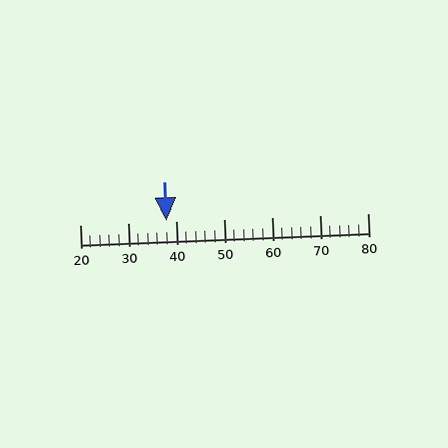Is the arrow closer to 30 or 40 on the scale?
The arrow is closer to 40.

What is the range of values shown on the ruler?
The ruler shows values from 20 to 80.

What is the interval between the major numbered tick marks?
The major tick marks are spaced 10 units apart.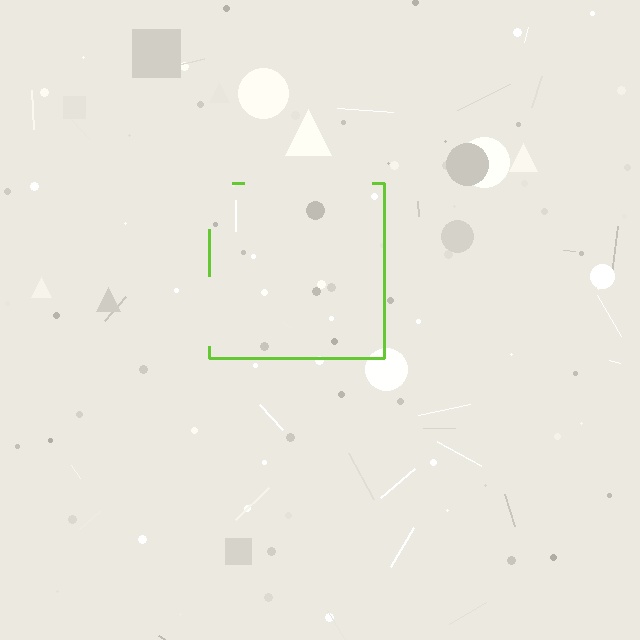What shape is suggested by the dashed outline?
The dashed outline suggests a square.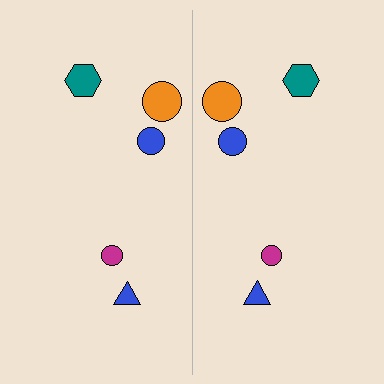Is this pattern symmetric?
Yes, this pattern has bilateral (reflection) symmetry.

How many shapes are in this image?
There are 10 shapes in this image.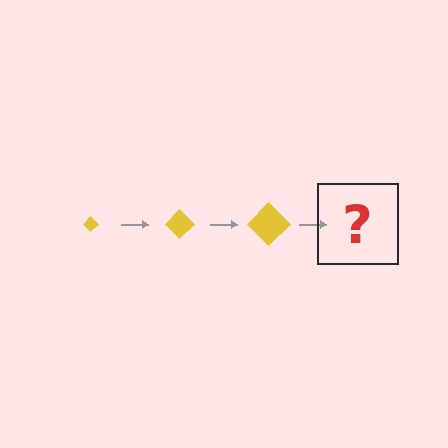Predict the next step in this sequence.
The next step is a yellow diamond, larger than the previous one.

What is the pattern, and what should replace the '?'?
The pattern is that the diamond gets progressively larger each step. The '?' should be a yellow diamond, larger than the previous one.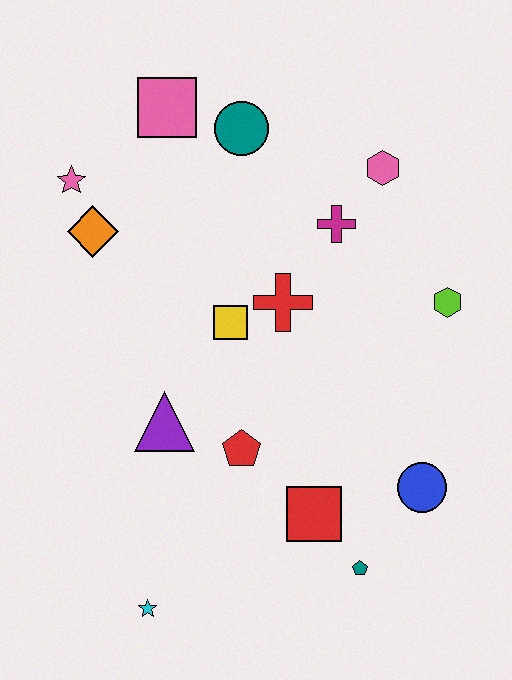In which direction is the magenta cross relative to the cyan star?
The magenta cross is above the cyan star.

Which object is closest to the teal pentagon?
The red square is closest to the teal pentagon.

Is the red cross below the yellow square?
No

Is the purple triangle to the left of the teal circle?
Yes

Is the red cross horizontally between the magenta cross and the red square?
No